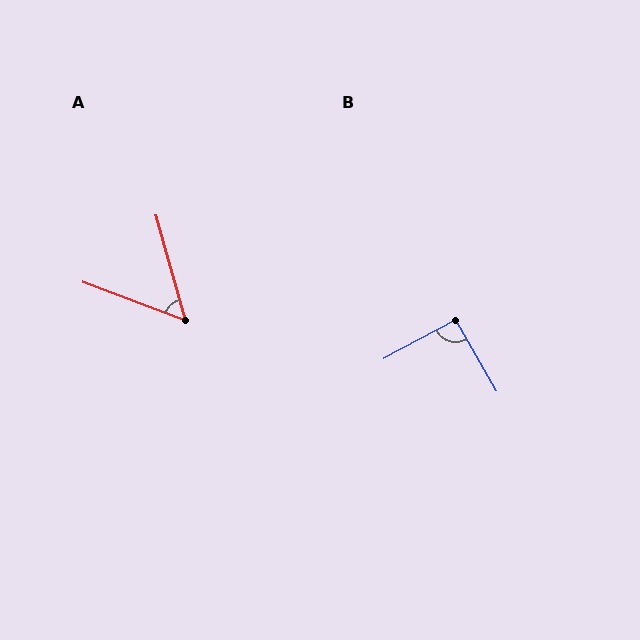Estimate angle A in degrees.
Approximately 54 degrees.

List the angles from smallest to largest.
A (54°), B (91°).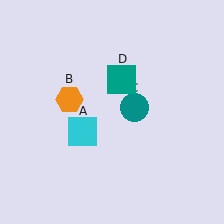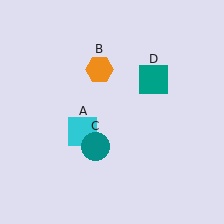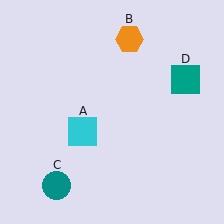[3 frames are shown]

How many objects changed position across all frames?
3 objects changed position: orange hexagon (object B), teal circle (object C), teal square (object D).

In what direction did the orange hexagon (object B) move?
The orange hexagon (object B) moved up and to the right.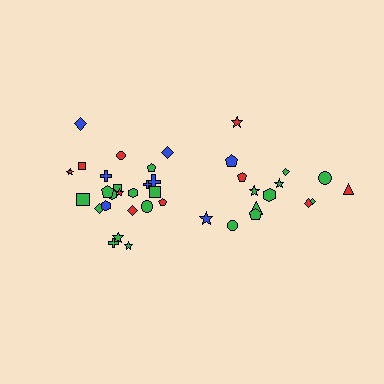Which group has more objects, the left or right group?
The left group.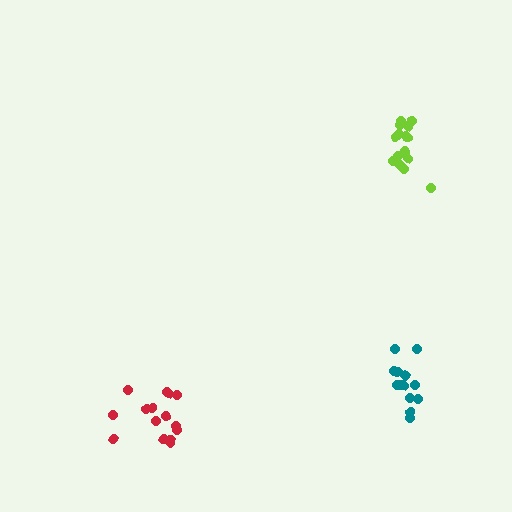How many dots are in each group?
Group 1: 15 dots, Group 2: 13 dots, Group 3: 15 dots (43 total).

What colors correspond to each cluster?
The clusters are colored: red, teal, lime.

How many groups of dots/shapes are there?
There are 3 groups.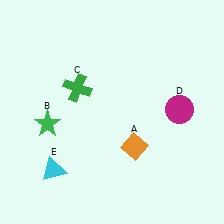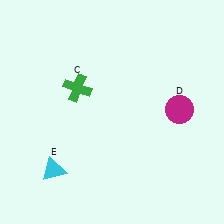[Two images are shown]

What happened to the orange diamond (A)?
The orange diamond (A) was removed in Image 2. It was in the bottom-right area of Image 1.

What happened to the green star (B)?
The green star (B) was removed in Image 2. It was in the bottom-left area of Image 1.